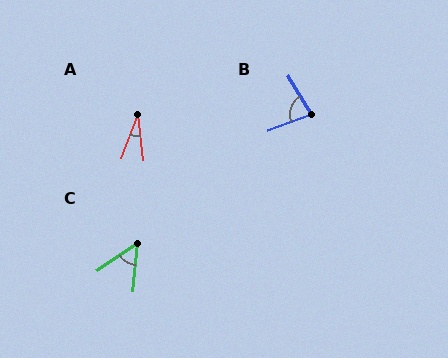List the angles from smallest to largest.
A (28°), C (51°), B (79°).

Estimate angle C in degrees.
Approximately 51 degrees.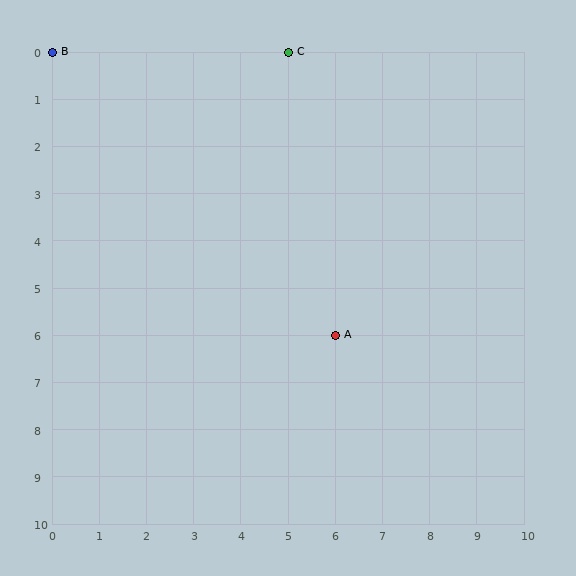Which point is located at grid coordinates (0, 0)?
Point B is at (0, 0).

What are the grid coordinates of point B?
Point B is at grid coordinates (0, 0).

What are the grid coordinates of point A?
Point A is at grid coordinates (6, 6).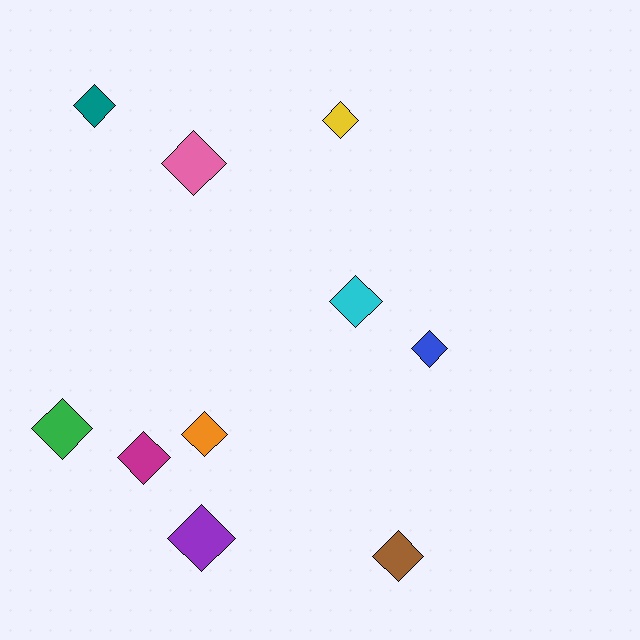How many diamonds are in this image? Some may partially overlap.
There are 10 diamonds.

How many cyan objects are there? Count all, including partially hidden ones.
There is 1 cyan object.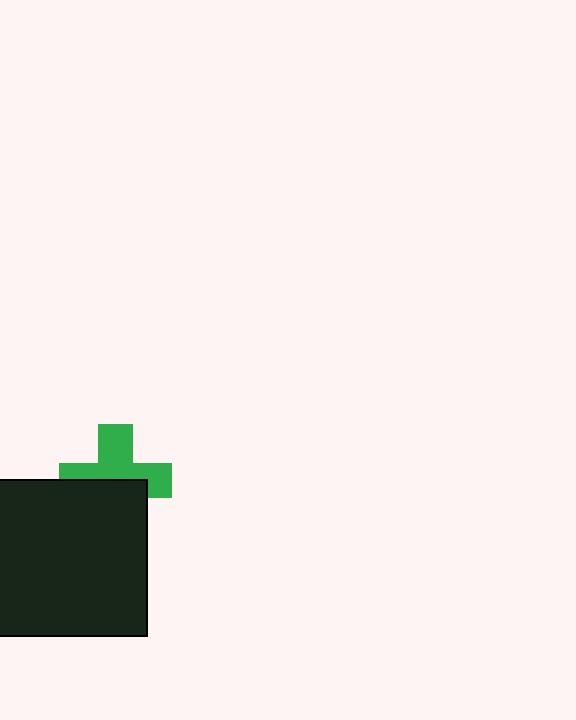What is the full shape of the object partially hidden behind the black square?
The partially hidden object is a green cross.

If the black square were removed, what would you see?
You would see the complete green cross.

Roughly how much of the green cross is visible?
About half of it is visible (roughly 55%).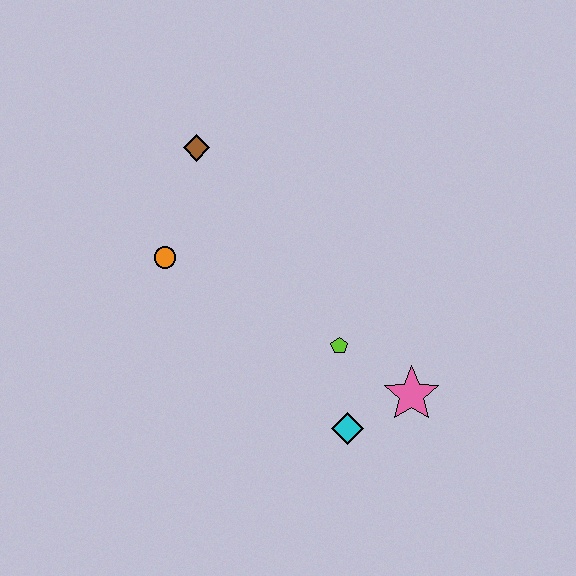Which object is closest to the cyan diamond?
The pink star is closest to the cyan diamond.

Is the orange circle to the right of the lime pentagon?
No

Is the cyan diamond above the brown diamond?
No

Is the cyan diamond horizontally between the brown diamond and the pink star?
Yes